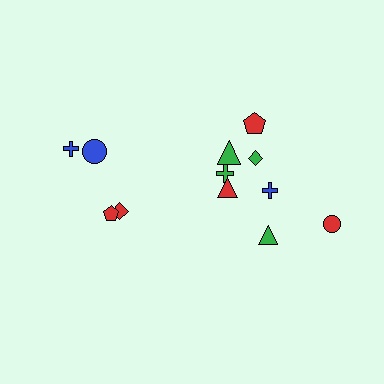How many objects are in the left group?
There are 4 objects.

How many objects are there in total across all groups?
There are 12 objects.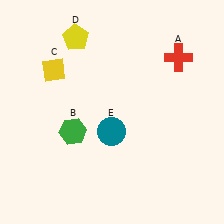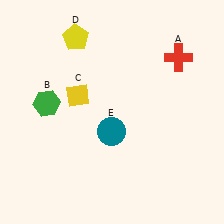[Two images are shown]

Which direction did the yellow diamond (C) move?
The yellow diamond (C) moved down.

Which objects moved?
The objects that moved are: the green hexagon (B), the yellow diamond (C).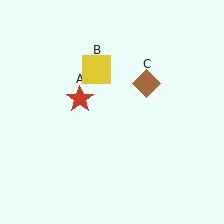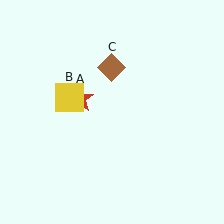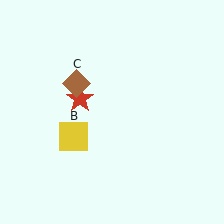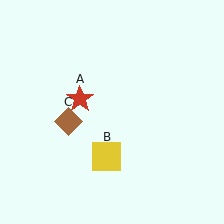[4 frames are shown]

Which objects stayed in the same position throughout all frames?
Red star (object A) remained stationary.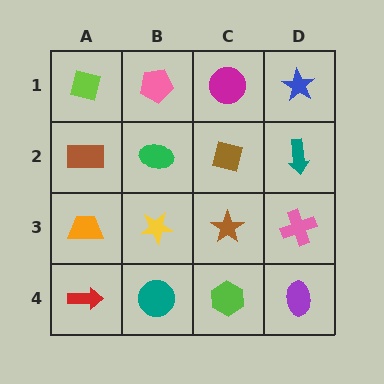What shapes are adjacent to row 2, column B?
A pink pentagon (row 1, column B), a yellow star (row 3, column B), a brown rectangle (row 2, column A), a brown square (row 2, column C).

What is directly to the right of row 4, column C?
A purple ellipse.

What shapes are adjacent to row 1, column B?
A green ellipse (row 2, column B), a lime diamond (row 1, column A), a magenta circle (row 1, column C).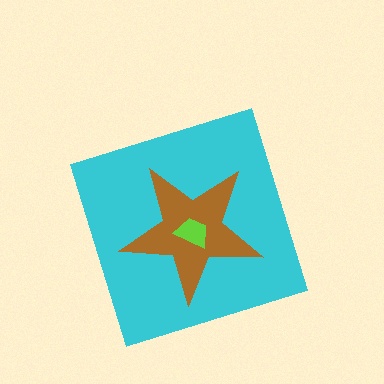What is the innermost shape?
The lime trapezoid.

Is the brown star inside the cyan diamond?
Yes.